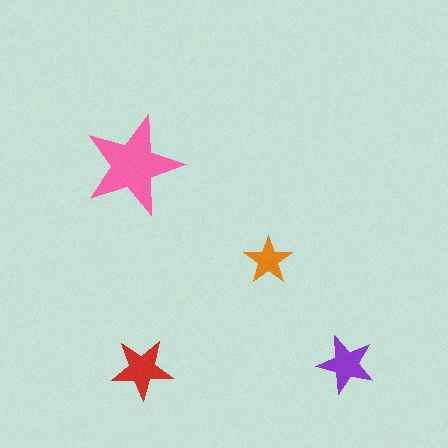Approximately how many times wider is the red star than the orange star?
About 1.5 times wider.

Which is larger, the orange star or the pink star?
The pink one.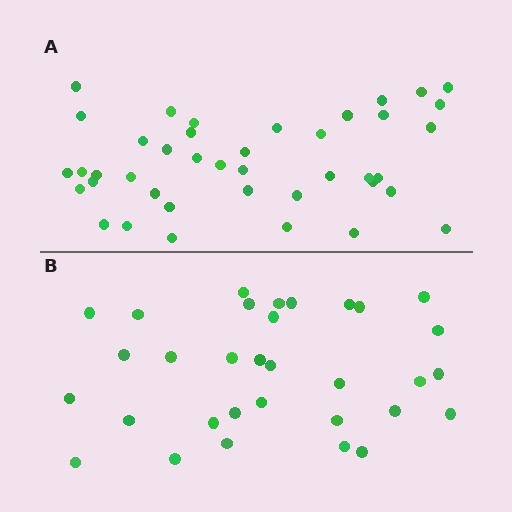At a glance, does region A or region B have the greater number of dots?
Region A (the top region) has more dots.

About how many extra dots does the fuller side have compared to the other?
Region A has roughly 8 or so more dots than region B.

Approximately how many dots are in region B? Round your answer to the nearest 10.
About 30 dots. (The exact count is 32, which rounds to 30.)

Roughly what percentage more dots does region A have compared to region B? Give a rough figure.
About 30% more.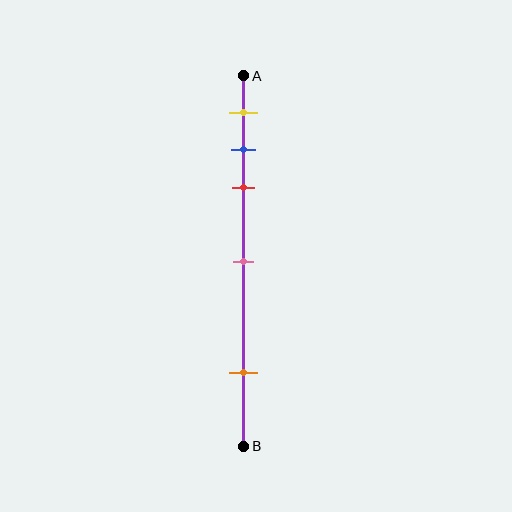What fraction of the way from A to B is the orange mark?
The orange mark is approximately 80% (0.8) of the way from A to B.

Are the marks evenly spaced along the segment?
No, the marks are not evenly spaced.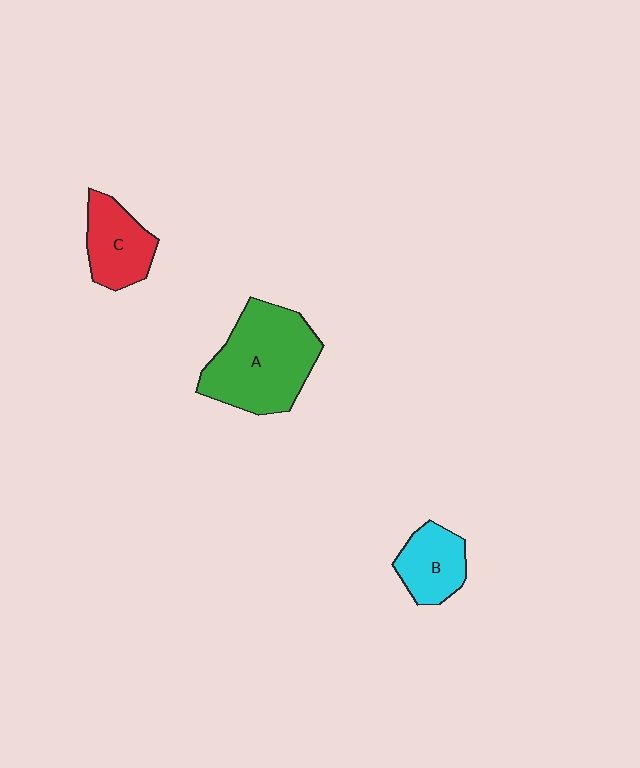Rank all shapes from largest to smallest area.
From largest to smallest: A (green), C (red), B (cyan).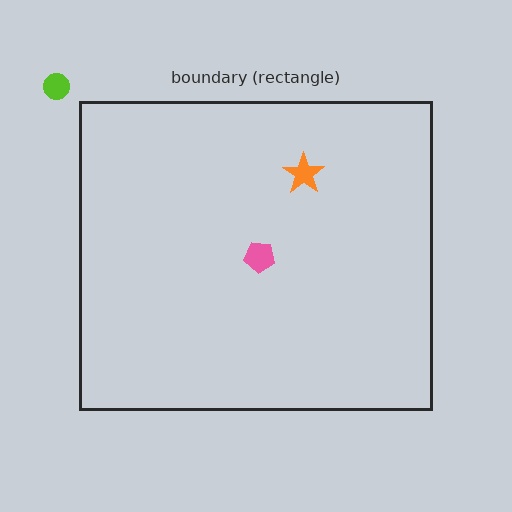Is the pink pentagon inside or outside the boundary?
Inside.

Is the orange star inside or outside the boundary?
Inside.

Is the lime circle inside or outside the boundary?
Outside.